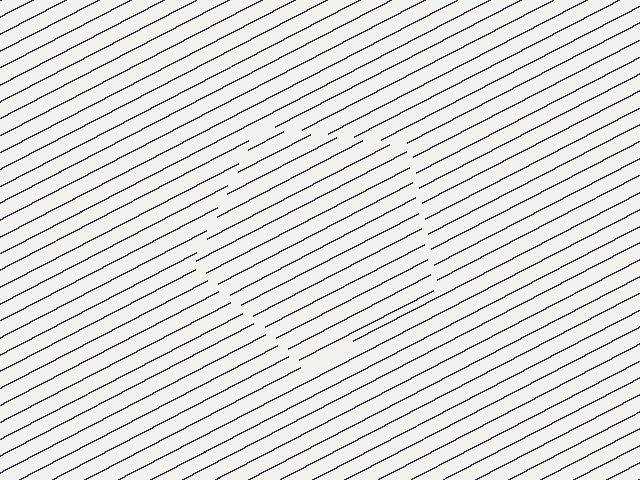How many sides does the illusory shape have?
5 sides — the line-ends trace a pentagon.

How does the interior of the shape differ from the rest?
The interior of the shape contains the same grating, shifted by half a period — the contour is defined by the phase discontinuity where line-ends from the inner and outer gratings abut.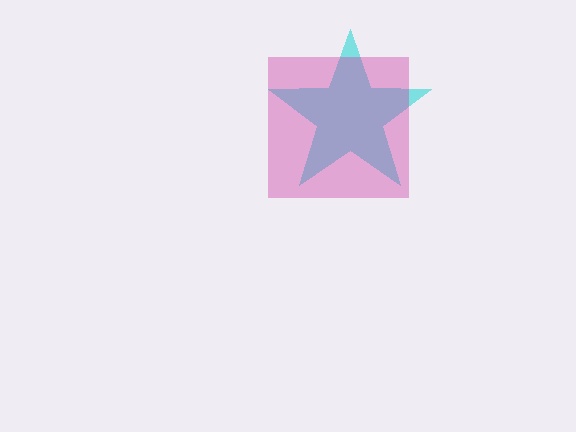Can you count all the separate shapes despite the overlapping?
Yes, there are 2 separate shapes.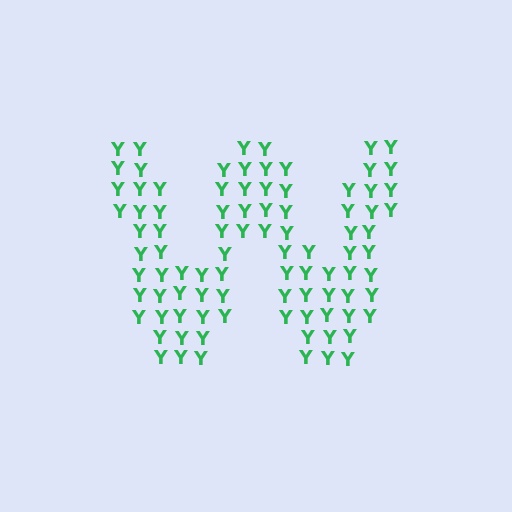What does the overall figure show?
The overall figure shows the letter W.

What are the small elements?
The small elements are letter Y's.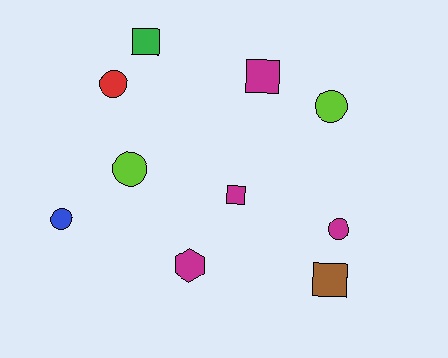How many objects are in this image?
There are 10 objects.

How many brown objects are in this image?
There is 1 brown object.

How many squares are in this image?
There are 4 squares.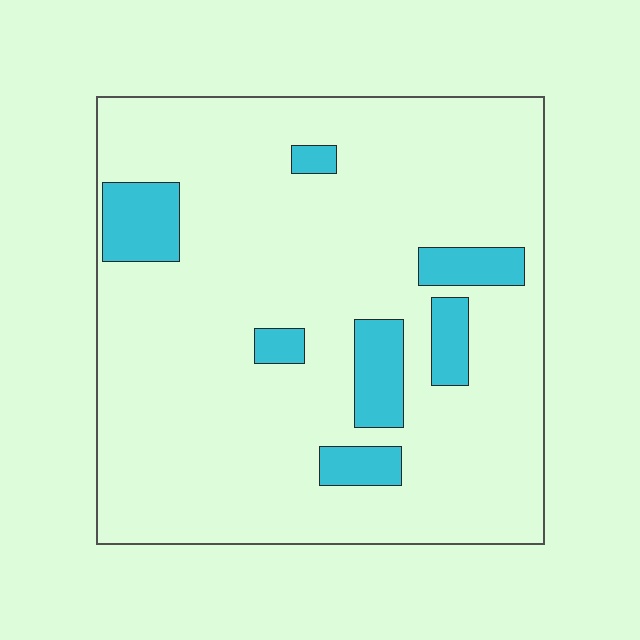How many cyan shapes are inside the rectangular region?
7.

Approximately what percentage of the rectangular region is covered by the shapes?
Approximately 15%.